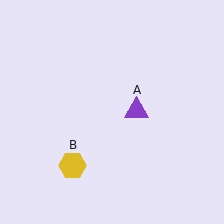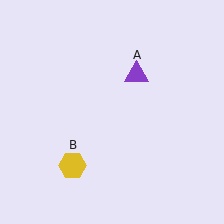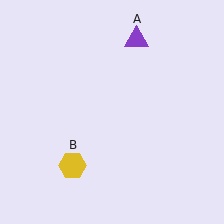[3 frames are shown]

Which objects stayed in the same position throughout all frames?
Yellow hexagon (object B) remained stationary.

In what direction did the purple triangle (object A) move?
The purple triangle (object A) moved up.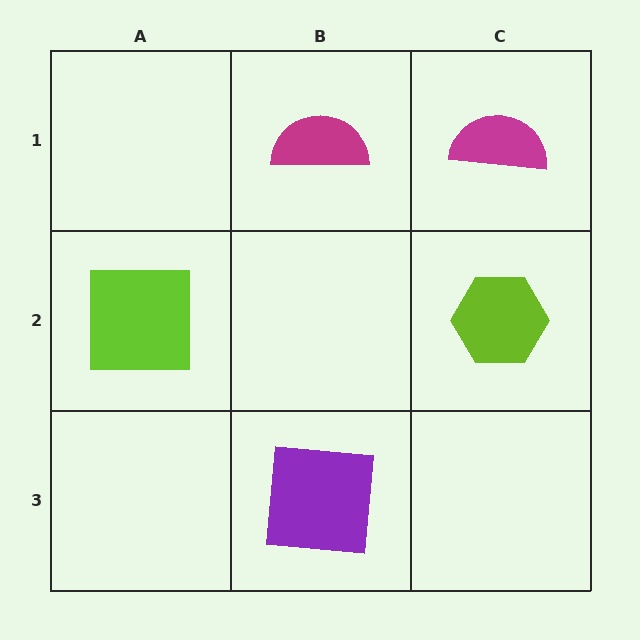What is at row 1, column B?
A magenta semicircle.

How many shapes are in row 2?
2 shapes.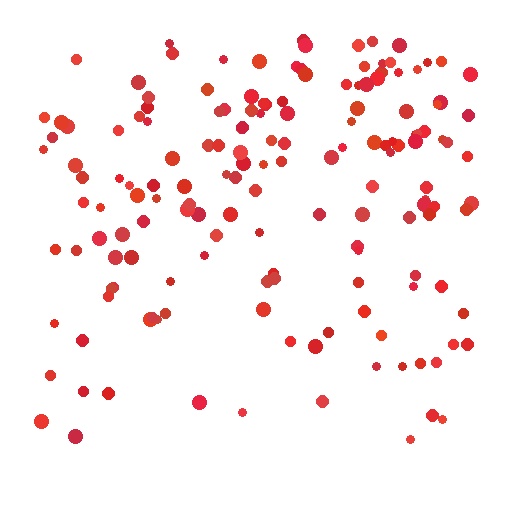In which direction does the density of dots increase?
From bottom to top, with the top side densest.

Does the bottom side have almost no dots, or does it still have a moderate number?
Still a moderate number, just noticeably fewer than the top.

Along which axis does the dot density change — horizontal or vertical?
Vertical.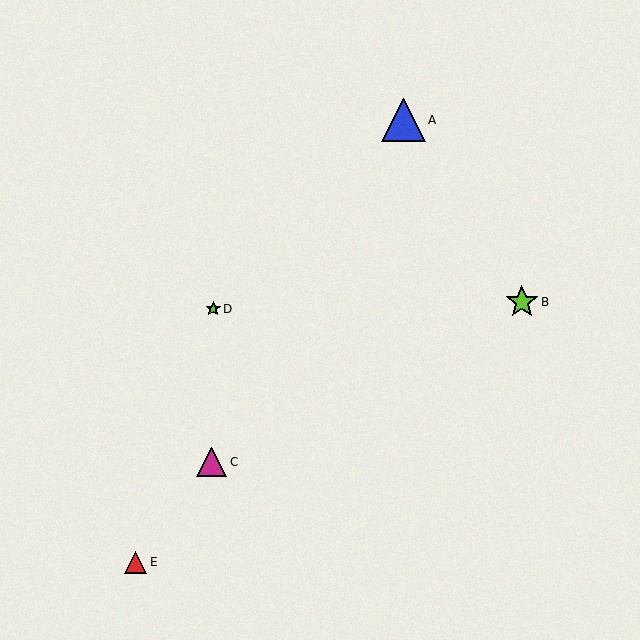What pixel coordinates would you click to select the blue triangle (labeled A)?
Click at (404, 120) to select the blue triangle A.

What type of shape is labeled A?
Shape A is a blue triangle.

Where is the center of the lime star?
The center of the lime star is at (522, 302).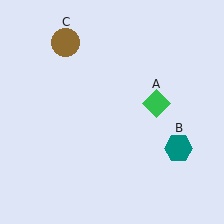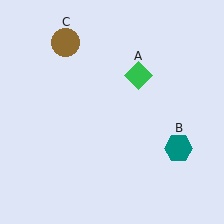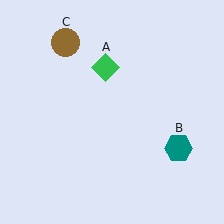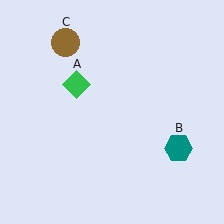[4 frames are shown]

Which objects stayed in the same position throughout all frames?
Teal hexagon (object B) and brown circle (object C) remained stationary.